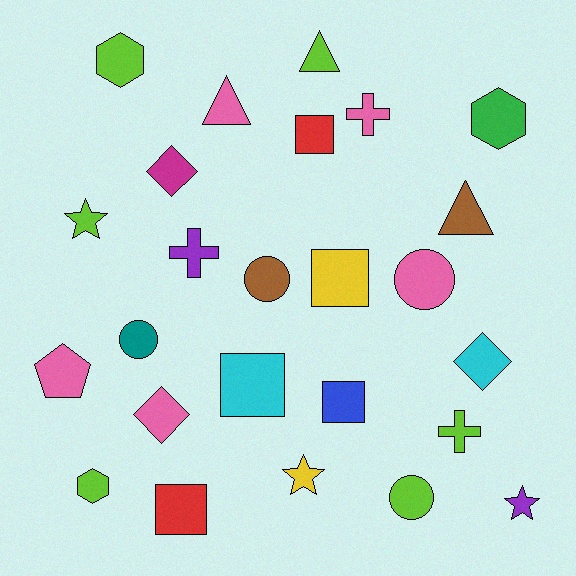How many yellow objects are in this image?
There are 2 yellow objects.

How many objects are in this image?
There are 25 objects.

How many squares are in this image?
There are 5 squares.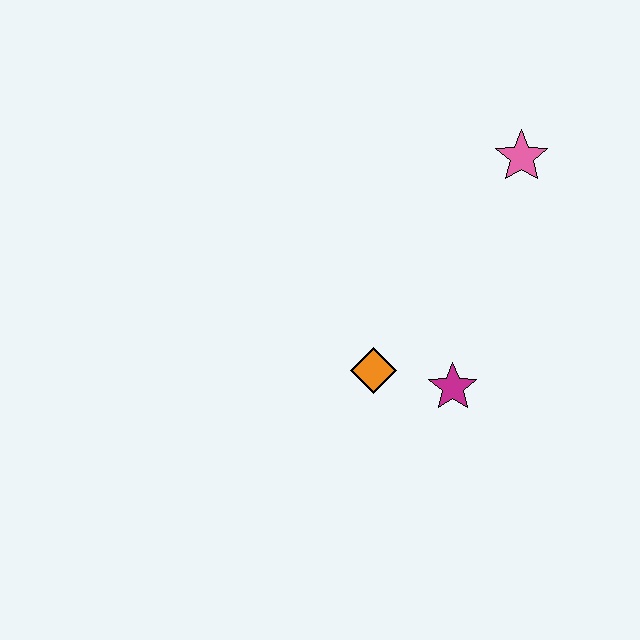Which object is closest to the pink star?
The magenta star is closest to the pink star.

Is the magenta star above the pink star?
No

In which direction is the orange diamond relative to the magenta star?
The orange diamond is to the left of the magenta star.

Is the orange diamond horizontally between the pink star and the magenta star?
No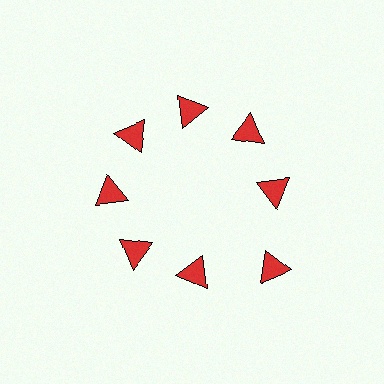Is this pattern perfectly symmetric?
No. The 8 red triangles are arranged in a ring, but one element near the 4 o'clock position is pushed outward from the center, breaking the 8-fold rotational symmetry.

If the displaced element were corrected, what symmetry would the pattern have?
It would have 8-fold rotational symmetry — the pattern would map onto itself every 45 degrees.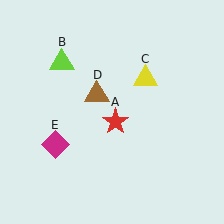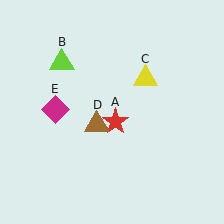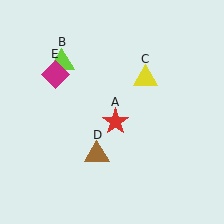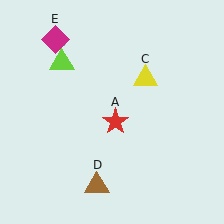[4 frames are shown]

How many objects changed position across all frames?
2 objects changed position: brown triangle (object D), magenta diamond (object E).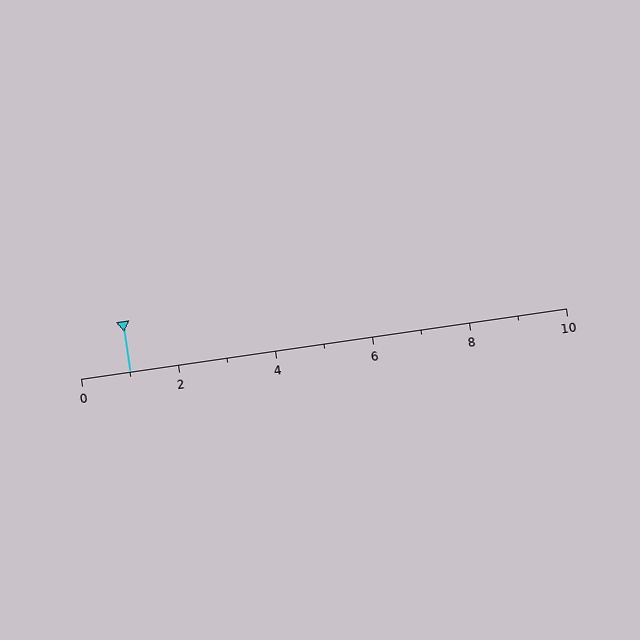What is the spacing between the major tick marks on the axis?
The major ticks are spaced 2 apart.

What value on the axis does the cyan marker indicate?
The marker indicates approximately 1.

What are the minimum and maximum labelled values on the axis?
The axis runs from 0 to 10.